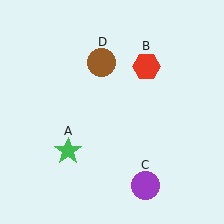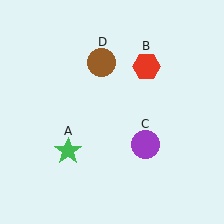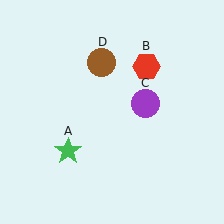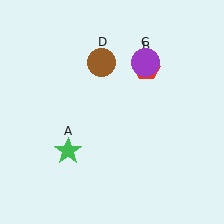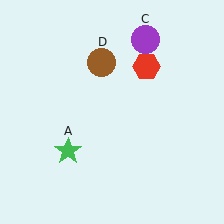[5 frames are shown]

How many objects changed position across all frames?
1 object changed position: purple circle (object C).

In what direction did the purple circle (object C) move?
The purple circle (object C) moved up.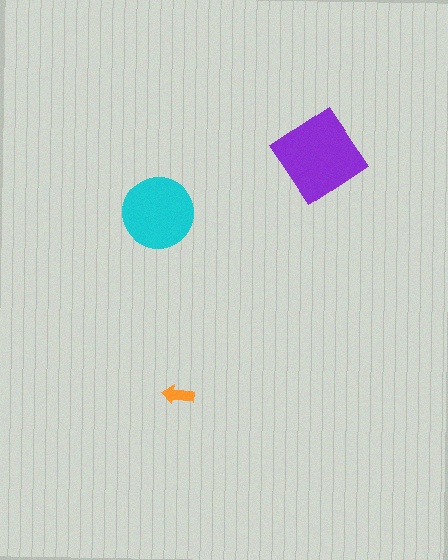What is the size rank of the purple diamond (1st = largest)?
1st.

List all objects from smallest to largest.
The orange arrow, the cyan circle, the purple diamond.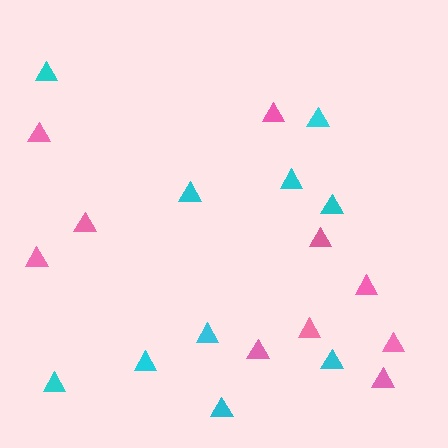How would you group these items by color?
There are 2 groups: one group of cyan triangles (10) and one group of pink triangles (10).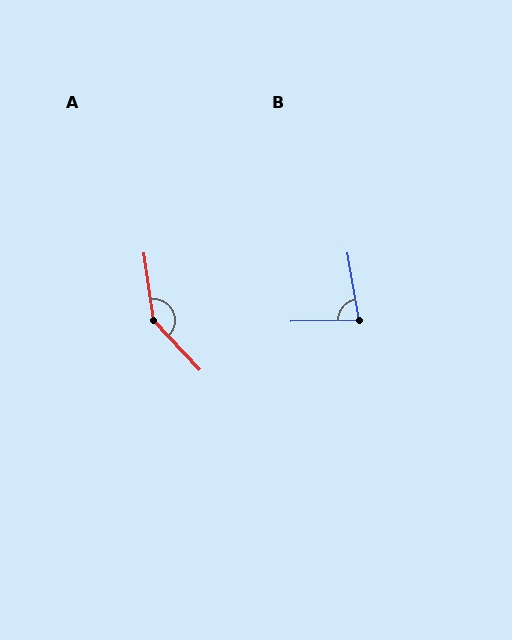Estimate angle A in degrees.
Approximately 145 degrees.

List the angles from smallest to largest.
B (82°), A (145°).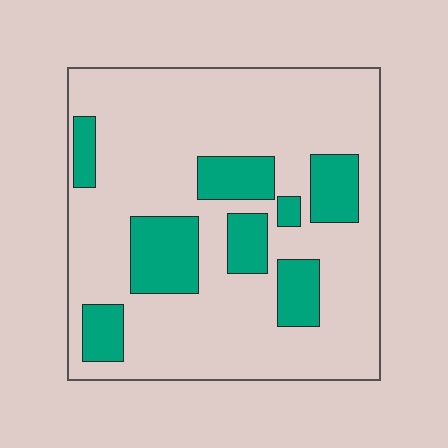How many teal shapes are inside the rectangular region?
8.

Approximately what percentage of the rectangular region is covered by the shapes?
Approximately 25%.